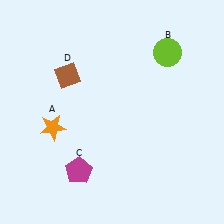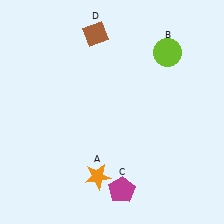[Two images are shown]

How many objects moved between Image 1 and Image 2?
3 objects moved between the two images.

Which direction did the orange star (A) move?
The orange star (A) moved down.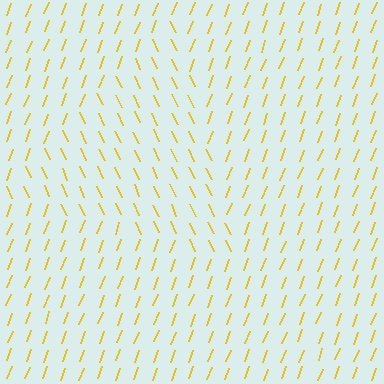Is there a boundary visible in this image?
Yes, there is a texture boundary formed by a change in line orientation.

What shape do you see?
I see a triangle.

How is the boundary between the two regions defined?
The boundary is defined purely by a change in line orientation (approximately 45 degrees difference). All lines are the same color and thickness.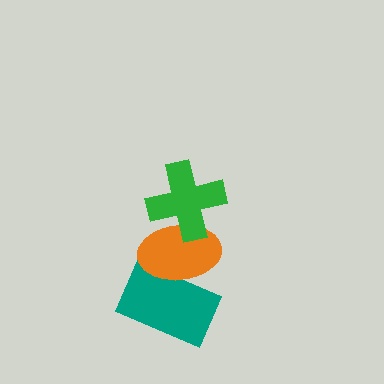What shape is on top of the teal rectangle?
The orange ellipse is on top of the teal rectangle.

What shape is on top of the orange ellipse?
The green cross is on top of the orange ellipse.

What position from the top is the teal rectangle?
The teal rectangle is 3rd from the top.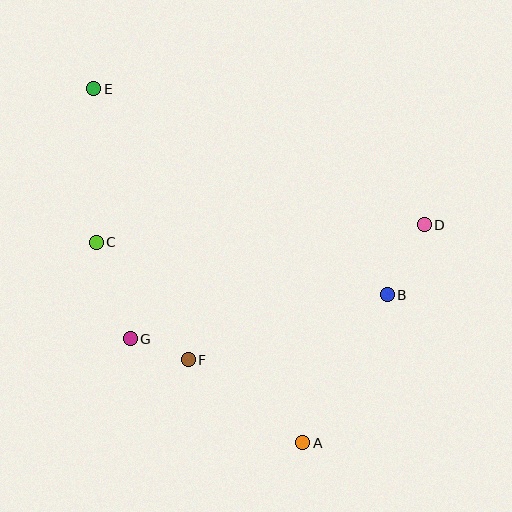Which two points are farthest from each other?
Points A and E are farthest from each other.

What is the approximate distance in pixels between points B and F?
The distance between B and F is approximately 209 pixels.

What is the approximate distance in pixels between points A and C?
The distance between A and C is approximately 288 pixels.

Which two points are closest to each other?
Points F and G are closest to each other.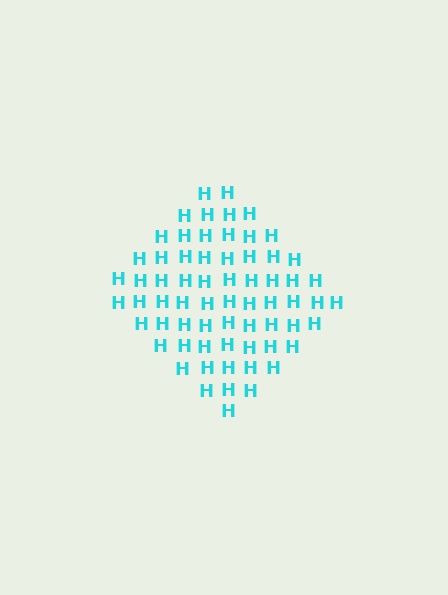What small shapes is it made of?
It is made of small letter H's.